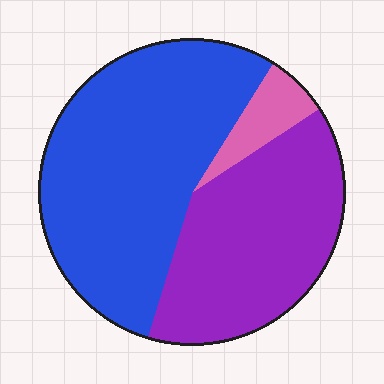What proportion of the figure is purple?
Purple covers 39% of the figure.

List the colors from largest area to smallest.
From largest to smallest: blue, purple, pink.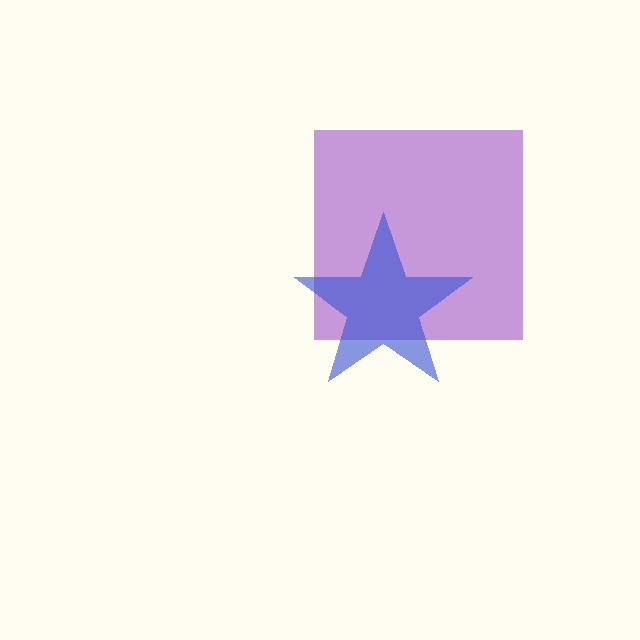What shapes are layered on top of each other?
The layered shapes are: a purple square, a blue star.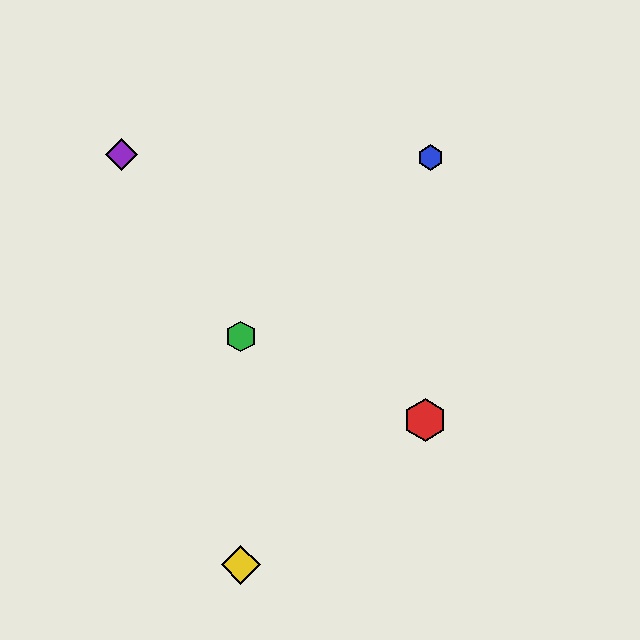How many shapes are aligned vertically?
2 shapes (the green hexagon, the yellow diamond) are aligned vertically.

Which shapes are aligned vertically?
The green hexagon, the yellow diamond are aligned vertically.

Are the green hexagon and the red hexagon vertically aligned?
No, the green hexagon is at x≈241 and the red hexagon is at x≈425.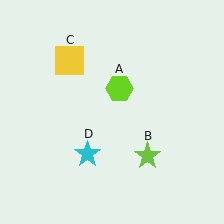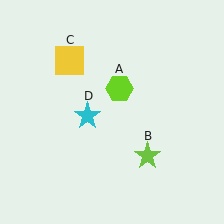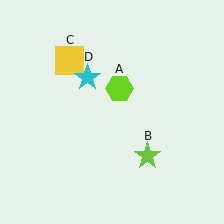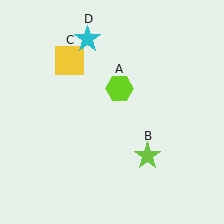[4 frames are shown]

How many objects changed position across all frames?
1 object changed position: cyan star (object D).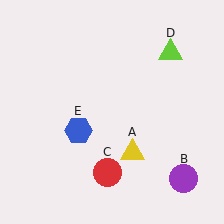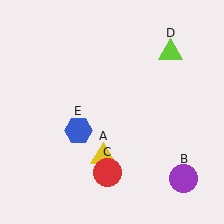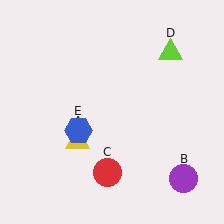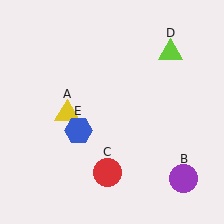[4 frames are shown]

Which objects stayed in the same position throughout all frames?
Purple circle (object B) and red circle (object C) and lime triangle (object D) and blue hexagon (object E) remained stationary.